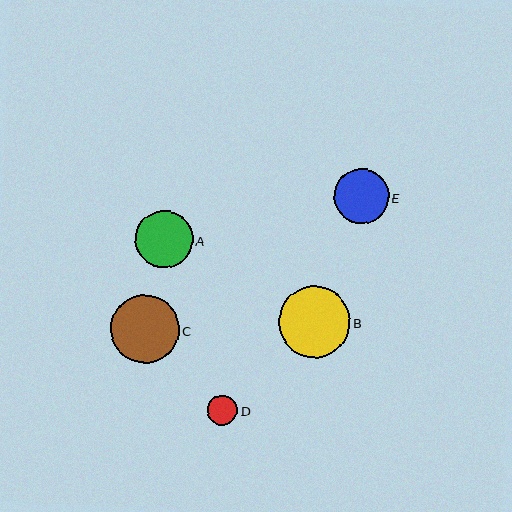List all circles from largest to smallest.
From largest to smallest: B, C, A, E, D.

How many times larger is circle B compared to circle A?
Circle B is approximately 1.2 times the size of circle A.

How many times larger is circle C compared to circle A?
Circle C is approximately 1.2 times the size of circle A.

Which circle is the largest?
Circle B is the largest with a size of approximately 71 pixels.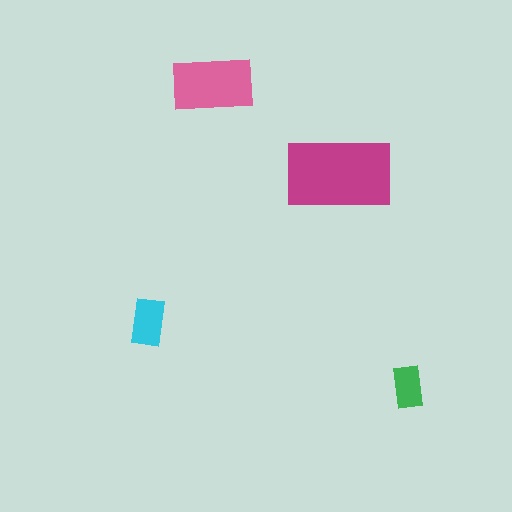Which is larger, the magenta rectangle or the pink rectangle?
The magenta one.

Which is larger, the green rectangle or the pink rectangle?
The pink one.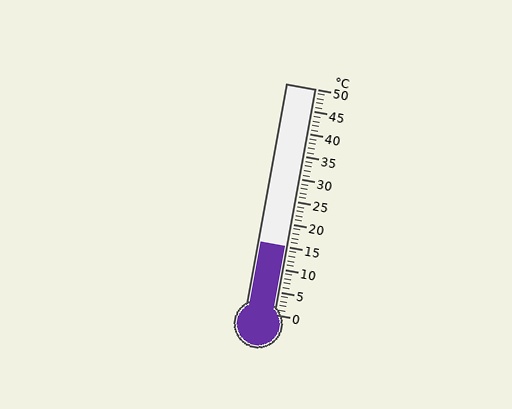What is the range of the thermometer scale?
The thermometer scale ranges from 0°C to 50°C.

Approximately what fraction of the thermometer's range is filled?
The thermometer is filled to approximately 30% of its range.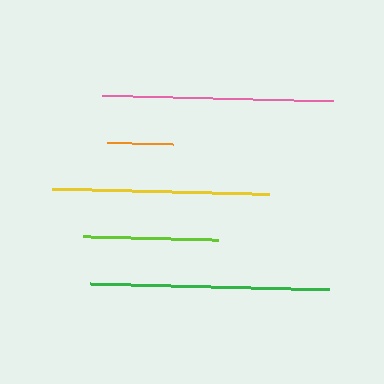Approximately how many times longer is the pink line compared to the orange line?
The pink line is approximately 3.5 times the length of the orange line.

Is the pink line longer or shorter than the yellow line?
The pink line is longer than the yellow line.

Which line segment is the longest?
The green line is the longest at approximately 239 pixels.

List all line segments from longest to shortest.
From longest to shortest: green, pink, yellow, lime, orange.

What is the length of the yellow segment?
The yellow segment is approximately 217 pixels long.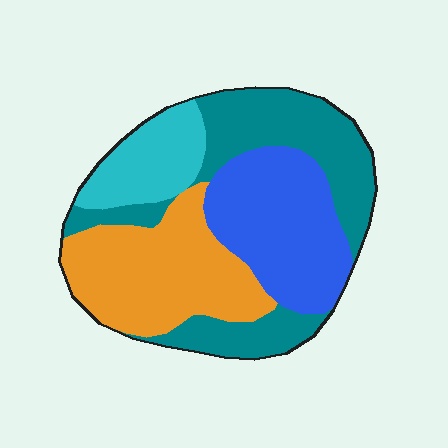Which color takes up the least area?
Cyan, at roughly 15%.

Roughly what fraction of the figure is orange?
Orange takes up about one quarter (1/4) of the figure.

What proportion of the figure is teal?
Teal covers around 30% of the figure.